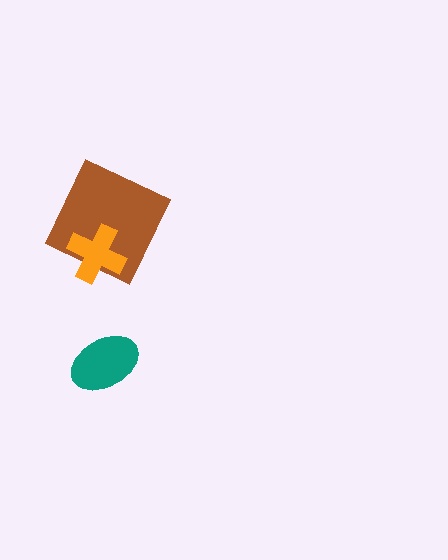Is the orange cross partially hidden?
No, no other shape covers it.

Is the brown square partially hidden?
Yes, it is partially covered by another shape.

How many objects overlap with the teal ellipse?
0 objects overlap with the teal ellipse.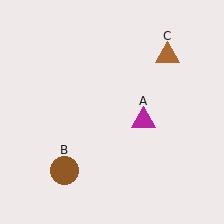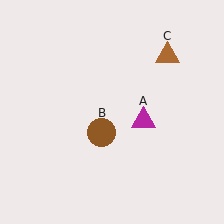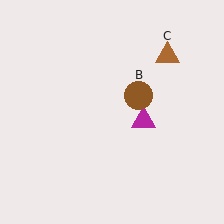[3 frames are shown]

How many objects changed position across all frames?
1 object changed position: brown circle (object B).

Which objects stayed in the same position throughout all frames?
Magenta triangle (object A) and brown triangle (object C) remained stationary.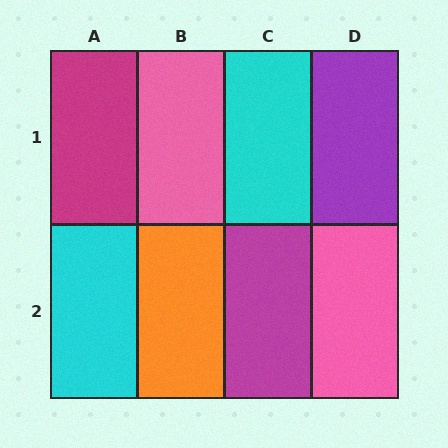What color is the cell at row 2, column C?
Magenta.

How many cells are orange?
1 cell is orange.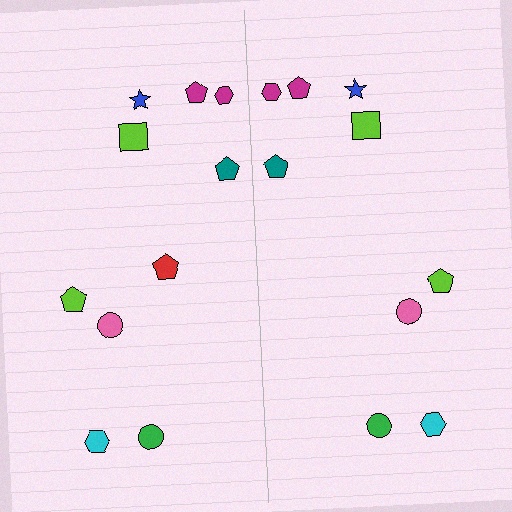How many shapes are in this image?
There are 19 shapes in this image.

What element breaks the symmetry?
A red pentagon is missing from the right side.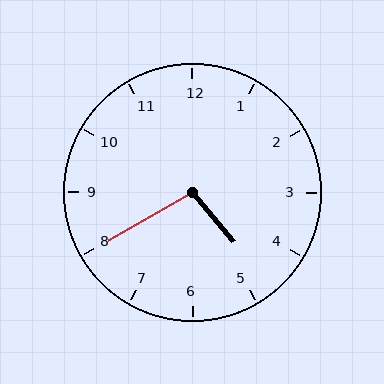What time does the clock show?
4:40.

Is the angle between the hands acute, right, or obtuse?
It is obtuse.